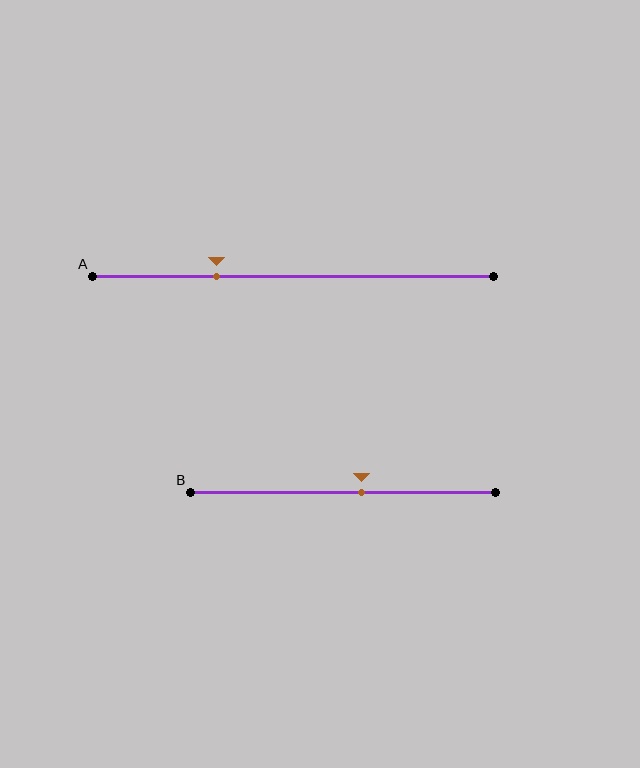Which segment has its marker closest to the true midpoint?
Segment B has its marker closest to the true midpoint.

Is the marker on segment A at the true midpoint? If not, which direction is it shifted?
No, the marker on segment A is shifted to the left by about 19% of the segment length.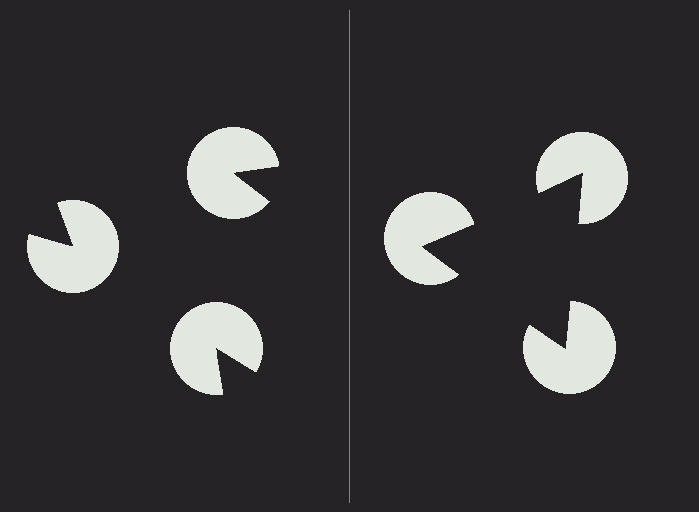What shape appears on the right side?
An illusory triangle.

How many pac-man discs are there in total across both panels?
6 — 3 on each side.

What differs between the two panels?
The pac-man discs are positioned identically on both sides; only the wedge orientations differ. On the right they align to a triangle; on the left they are misaligned.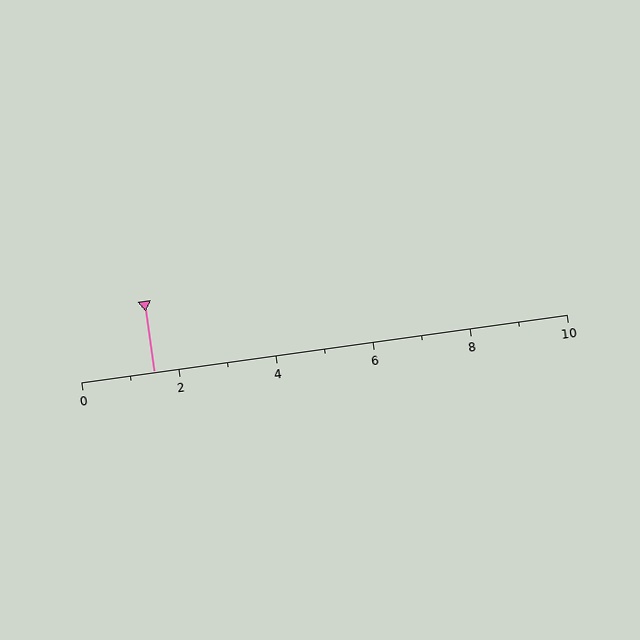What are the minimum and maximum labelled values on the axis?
The axis runs from 0 to 10.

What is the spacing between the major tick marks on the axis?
The major ticks are spaced 2 apart.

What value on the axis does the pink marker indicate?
The marker indicates approximately 1.5.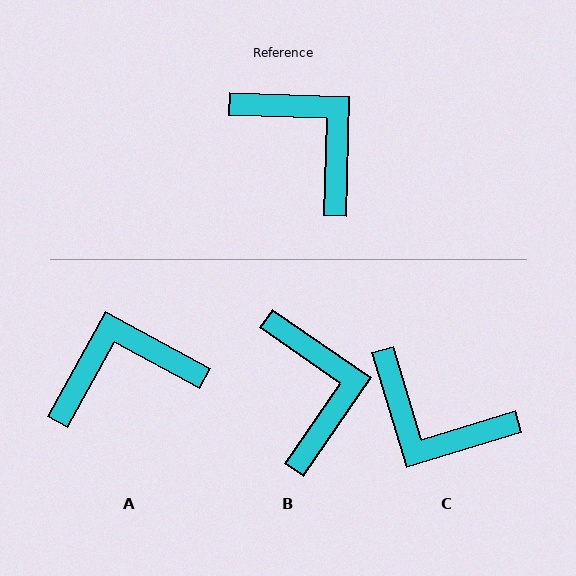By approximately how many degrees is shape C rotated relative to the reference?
Approximately 161 degrees clockwise.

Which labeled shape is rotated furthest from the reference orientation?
C, about 161 degrees away.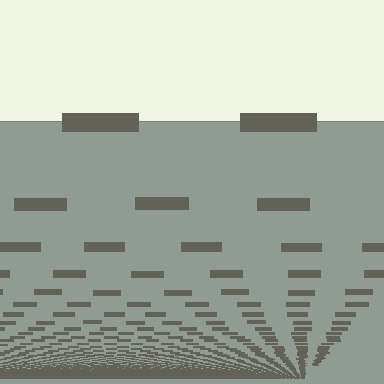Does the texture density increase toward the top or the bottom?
Density increases toward the bottom.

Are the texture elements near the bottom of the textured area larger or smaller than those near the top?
Smaller. The gradient is inverted — elements near the bottom are smaller and denser.